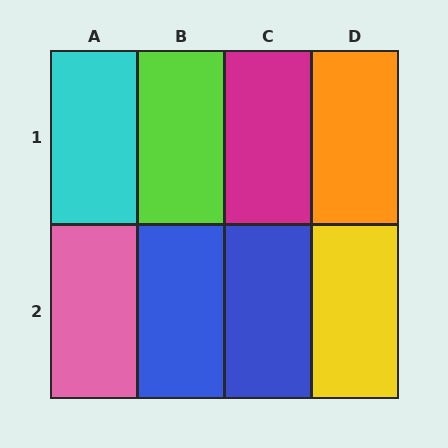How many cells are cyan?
1 cell is cyan.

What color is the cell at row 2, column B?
Blue.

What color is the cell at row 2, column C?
Blue.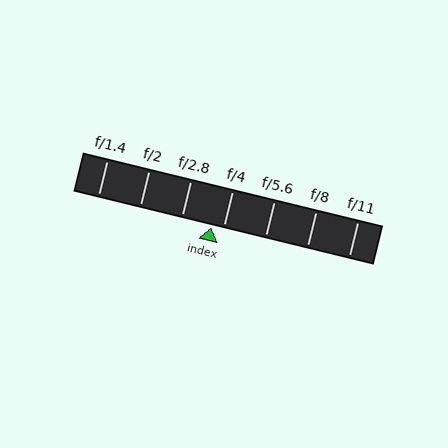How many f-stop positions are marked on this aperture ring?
There are 7 f-stop positions marked.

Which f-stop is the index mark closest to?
The index mark is closest to f/4.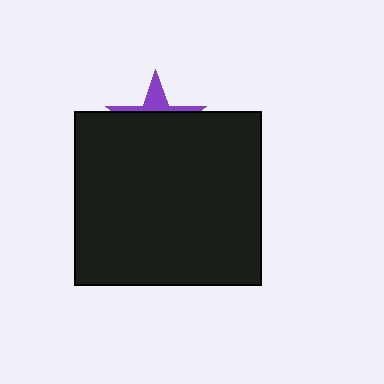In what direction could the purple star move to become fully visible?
The purple star could move up. That would shift it out from behind the black rectangle entirely.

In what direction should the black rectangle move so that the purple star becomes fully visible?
The black rectangle should move down. That is the shortest direction to clear the overlap and leave the purple star fully visible.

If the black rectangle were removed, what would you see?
You would see the complete purple star.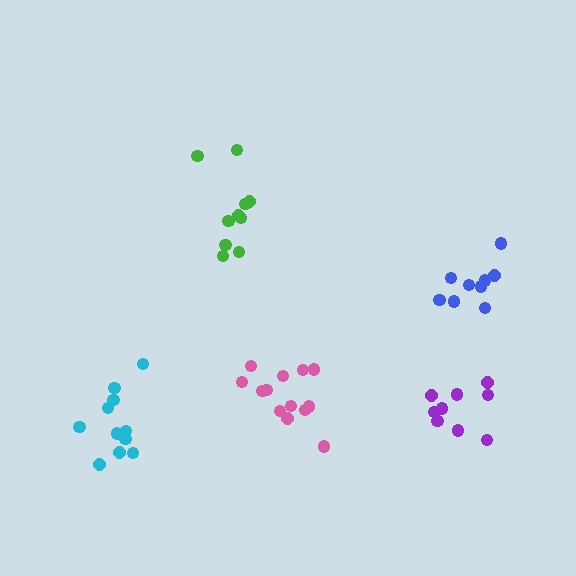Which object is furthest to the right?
The purple cluster is rightmost.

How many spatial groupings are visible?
There are 5 spatial groupings.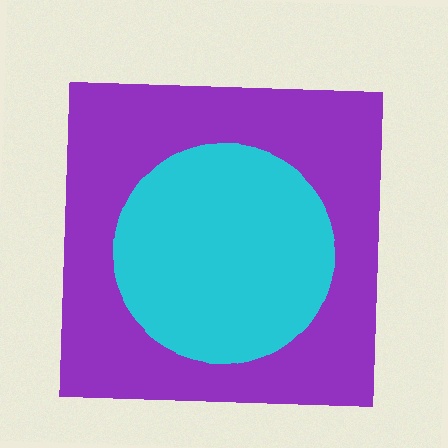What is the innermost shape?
The cyan circle.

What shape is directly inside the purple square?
The cyan circle.